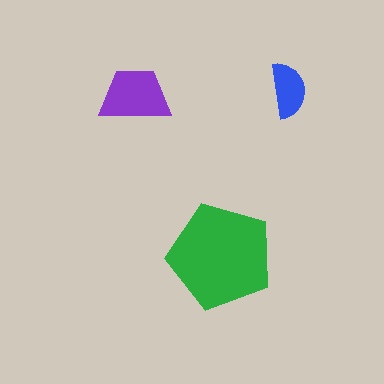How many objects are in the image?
There are 3 objects in the image.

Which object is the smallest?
The blue semicircle.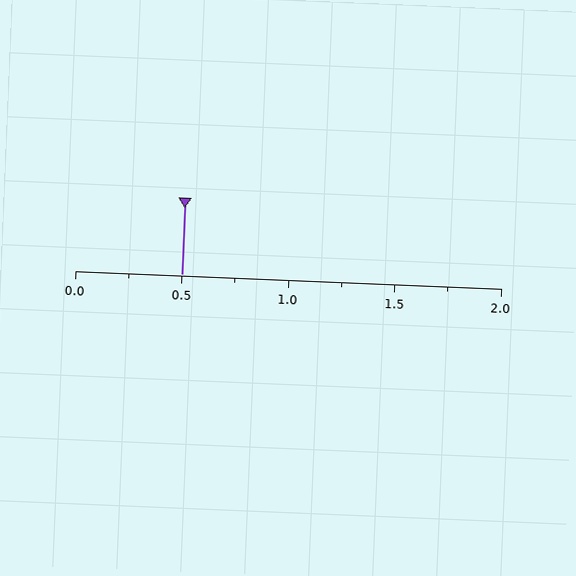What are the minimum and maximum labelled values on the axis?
The axis runs from 0.0 to 2.0.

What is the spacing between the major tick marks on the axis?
The major ticks are spaced 0.5 apart.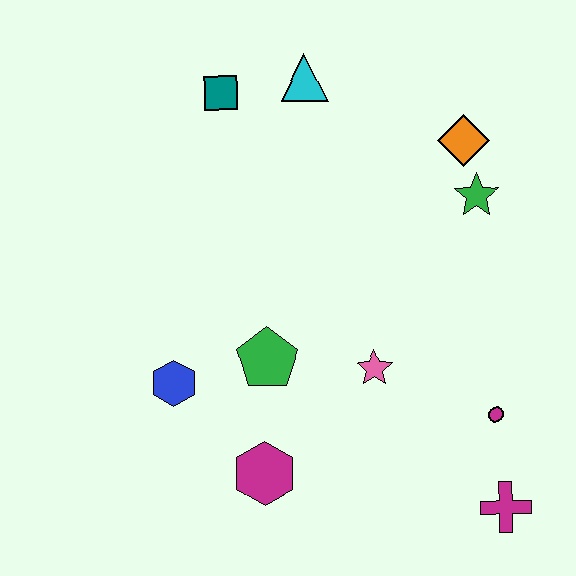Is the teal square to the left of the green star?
Yes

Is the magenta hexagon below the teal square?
Yes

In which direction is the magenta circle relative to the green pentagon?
The magenta circle is to the right of the green pentagon.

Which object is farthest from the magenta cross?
The teal square is farthest from the magenta cross.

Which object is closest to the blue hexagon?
The green pentagon is closest to the blue hexagon.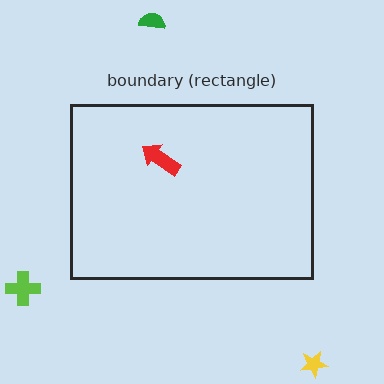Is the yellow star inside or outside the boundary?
Outside.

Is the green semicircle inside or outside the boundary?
Outside.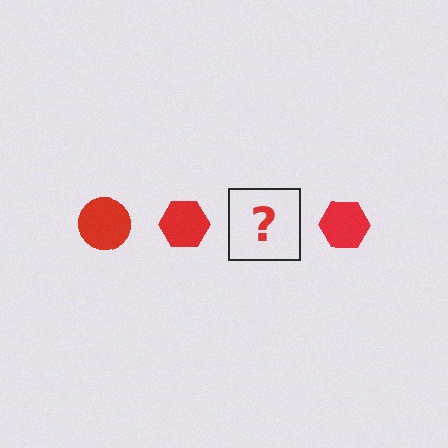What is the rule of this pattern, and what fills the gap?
The rule is that the pattern cycles through circle, hexagon shapes in red. The gap should be filled with a red circle.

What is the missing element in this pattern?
The missing element is a red circle.